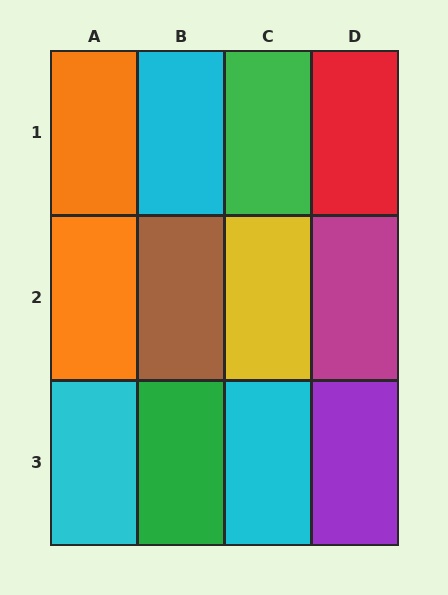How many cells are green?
2 cells are green.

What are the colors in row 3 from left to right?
Cyan, green, cyan, purple.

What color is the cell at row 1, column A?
Orange.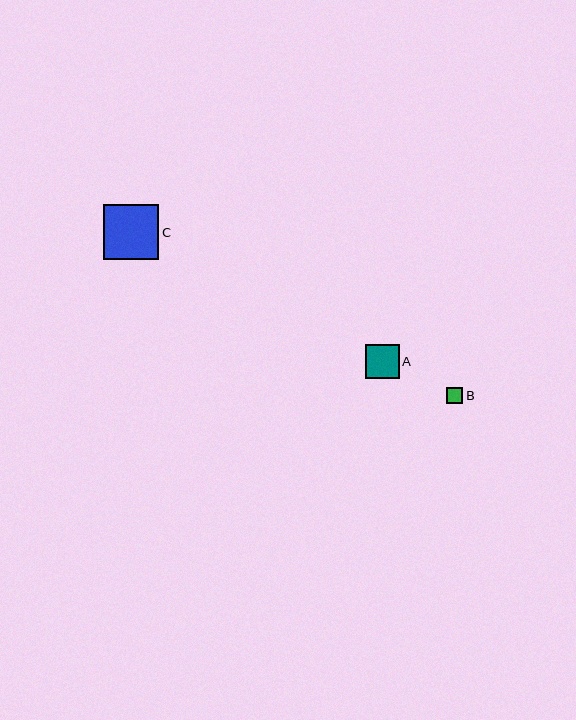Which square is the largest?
Square C is the largest with a size of approximately 55 pixels.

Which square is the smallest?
Square B is the smallest with a size of approximately 16 pixels.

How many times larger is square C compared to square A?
Square C is approximately 1.6 times the size of square A.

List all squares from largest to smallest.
From largest to smallest: C, A, B.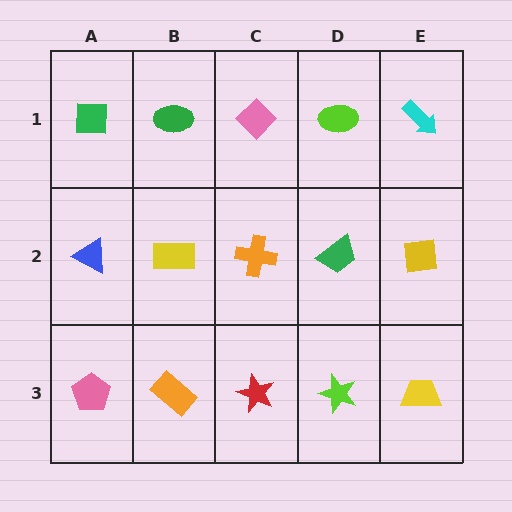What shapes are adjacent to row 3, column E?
A yellow square (row 2, column E), a lime star (row 3, column D).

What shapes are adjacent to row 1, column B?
A yellow rectangle (row 2, column B), a green square (row 1, column A), a pink diamond (row 1, column C).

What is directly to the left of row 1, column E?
A lime ellipse.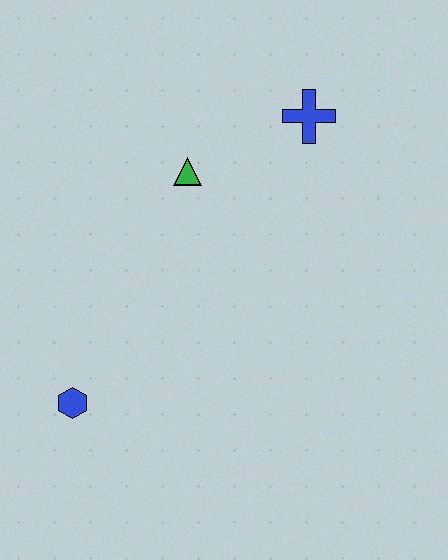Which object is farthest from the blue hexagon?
The blue cross is farthest from the blue hexagon.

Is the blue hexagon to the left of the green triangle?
Yes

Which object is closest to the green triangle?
The blue cross is closest to the green triangle.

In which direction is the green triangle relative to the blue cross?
The green triangle is to the left of the blue cross.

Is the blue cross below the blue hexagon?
No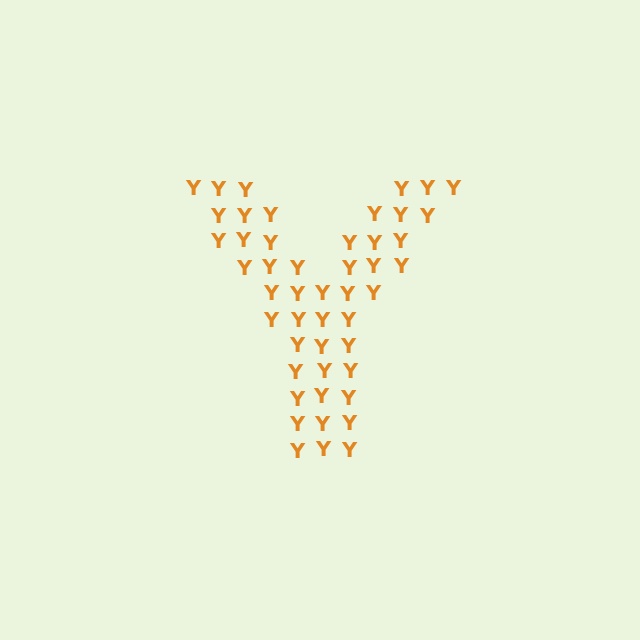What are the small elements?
The small elements are letter Y's.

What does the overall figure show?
The overall figure shows the letter Y.